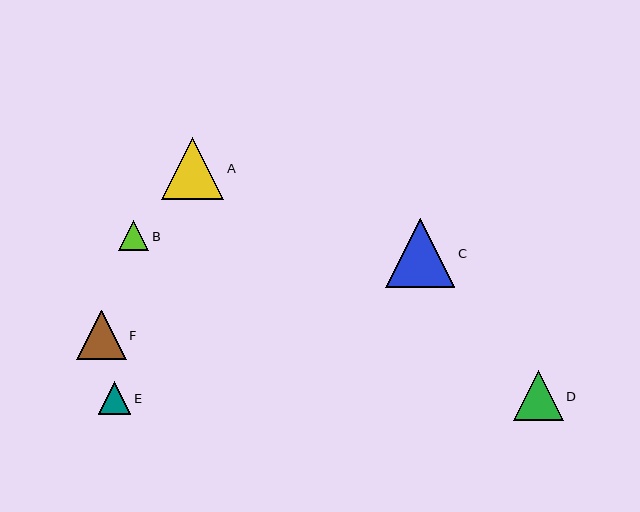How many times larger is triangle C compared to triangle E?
Triangle C is approximately 2.1 times the size of triangle E.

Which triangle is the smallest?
Triangle B is the smallest with a size of approximately 30 pixels.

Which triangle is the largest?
Triangle C is the largest with a size of approximately 69 pixels.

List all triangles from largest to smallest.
From largest to smallest: C, A, D, F, E, B.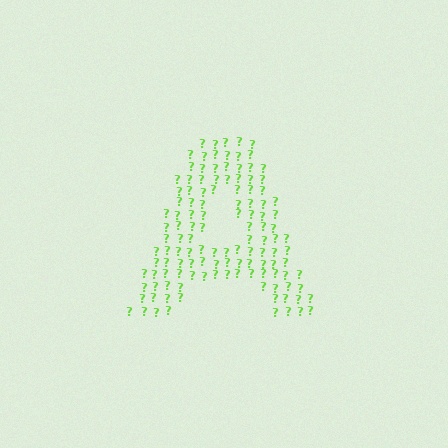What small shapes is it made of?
It is made of small question marks.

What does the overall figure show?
The overall figure shows the letter A.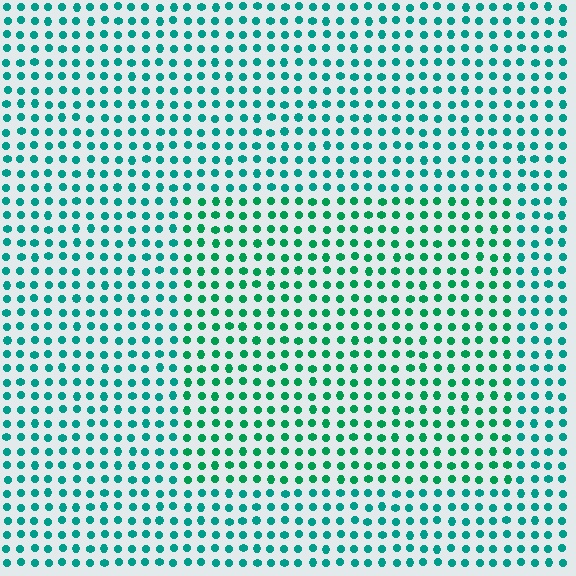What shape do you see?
I see a rectangle.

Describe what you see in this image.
The image is filled with small teal elements in a uniform arrangement. A rectangle-shaped region is visible where the elements are tinted to a slightly different hue, forming a subtle color boundary.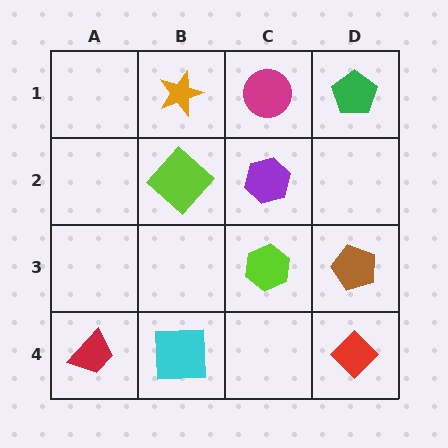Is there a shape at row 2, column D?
No, that cell is empty.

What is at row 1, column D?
A green pentagon.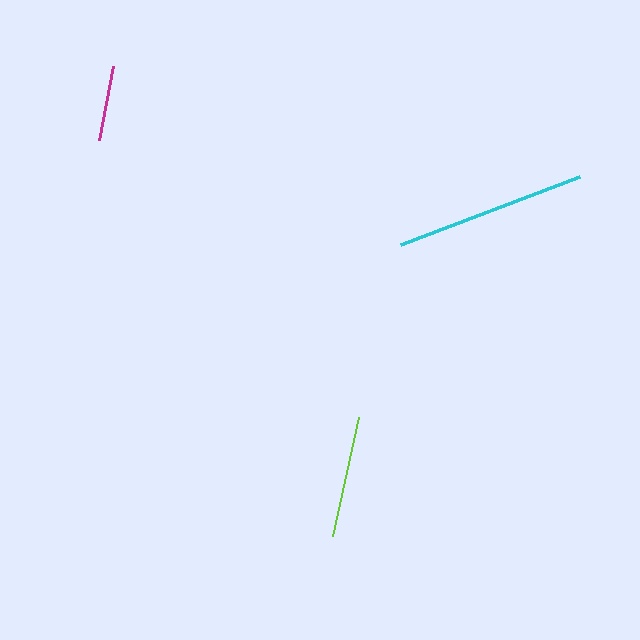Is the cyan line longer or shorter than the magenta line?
The cyan line is longer than the magenta line.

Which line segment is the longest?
The cyan line is the longest at approximately 192 pixels.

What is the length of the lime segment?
The lime segment is approximately 122 pixels long.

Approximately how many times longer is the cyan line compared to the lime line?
The cyan line is approximately 1.6 times the length of the lime line.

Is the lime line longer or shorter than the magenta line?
The lime line is longer than the magenta line.